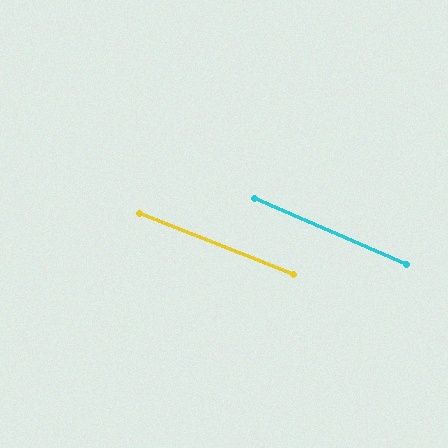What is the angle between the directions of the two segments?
Approximately 2 degrees.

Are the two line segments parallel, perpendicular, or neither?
Parallel — their directions differ by only 1.7°.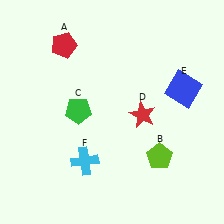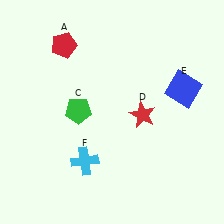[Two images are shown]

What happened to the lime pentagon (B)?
The lime pentagon (B) was removed in Image 2. It was in the bottom-right area of Image 1.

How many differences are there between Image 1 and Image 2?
There is 1 difference between the two images.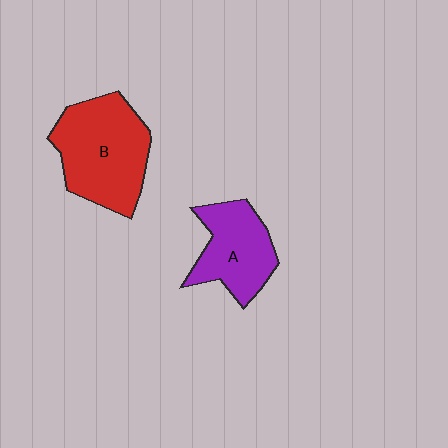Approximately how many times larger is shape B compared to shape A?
Approximately 1.4 times.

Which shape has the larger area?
Shape B (red).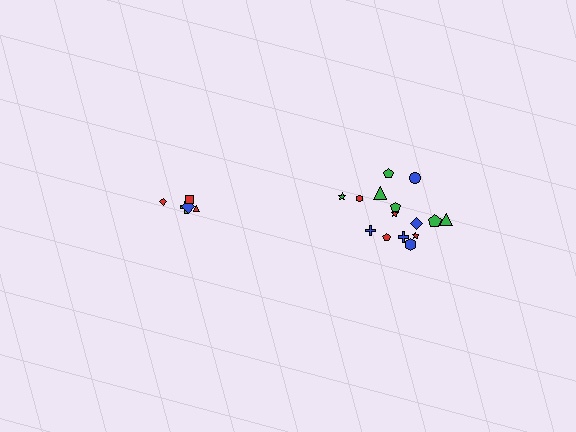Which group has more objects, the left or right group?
The right group.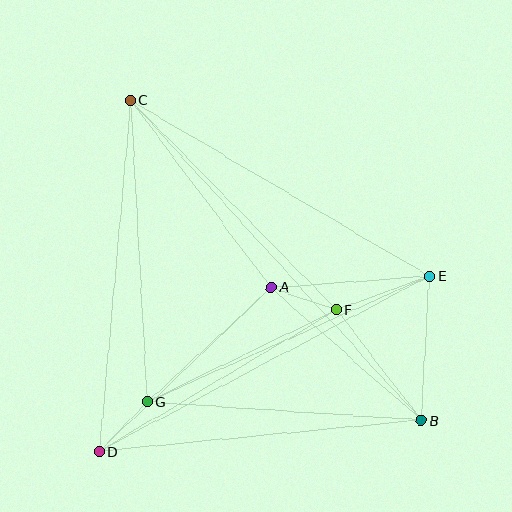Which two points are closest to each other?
Points A and F are closest to each other.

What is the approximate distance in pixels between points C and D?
The distance between C and D is approximately 352 pixels.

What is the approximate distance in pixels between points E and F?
The distance between E and F is approximately 99 pixels.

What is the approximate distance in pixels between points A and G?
The distance between A and G is approximately 169 pixels.